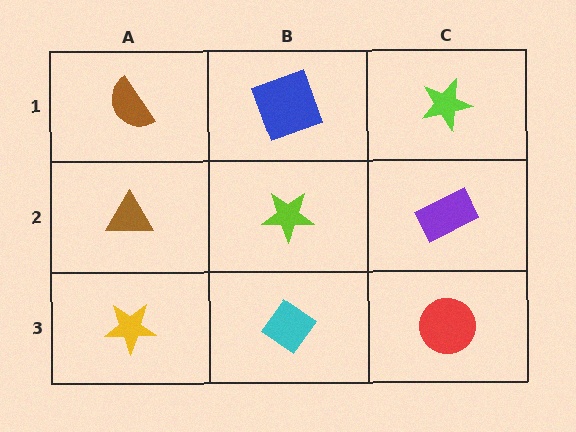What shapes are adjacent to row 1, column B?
A lime star (row 2, column B), a brown semicircle (row 1, column A), a lime star (row 1, column C).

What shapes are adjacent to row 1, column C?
A purple rectangle (row 2, column C), a blue square (row 1, column B).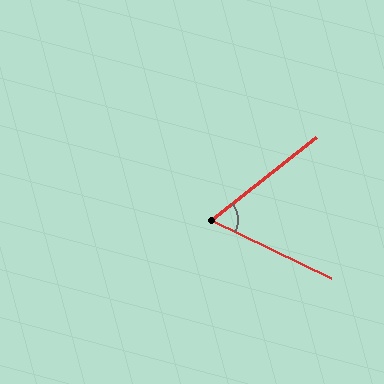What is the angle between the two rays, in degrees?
Approximately 64 degrees.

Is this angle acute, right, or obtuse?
It is acute.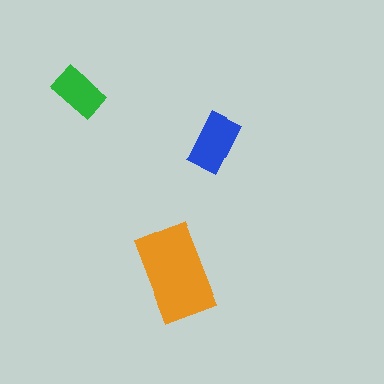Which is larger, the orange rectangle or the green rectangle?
The orange one.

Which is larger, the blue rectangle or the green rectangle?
The blue one.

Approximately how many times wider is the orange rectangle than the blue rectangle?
About 1.5 times wider.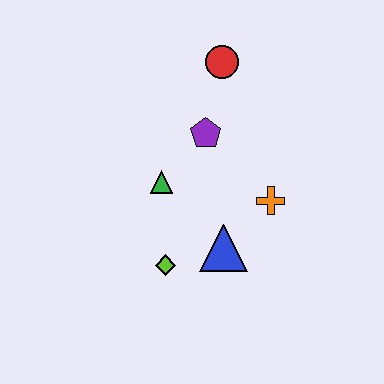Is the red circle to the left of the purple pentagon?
No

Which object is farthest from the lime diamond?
The red circle is farthest from the lime diamond.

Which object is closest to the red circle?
The purple pentagon is closest to the red circle.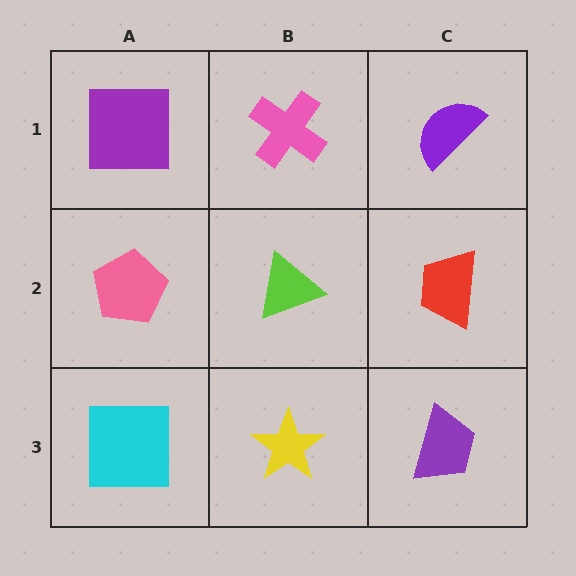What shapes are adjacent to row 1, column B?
A lime triangle (row 2, column B), a purple square (row 1, column A), a purple semicircle (row 1, column C).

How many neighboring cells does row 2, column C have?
3.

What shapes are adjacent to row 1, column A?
A pink pentagon (row 2, column A), a pink cross (row 1, column B).